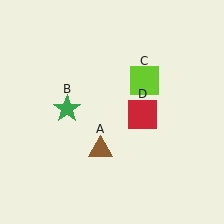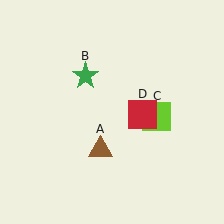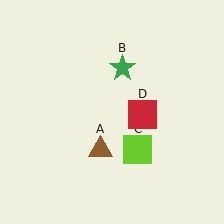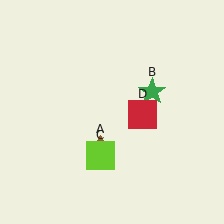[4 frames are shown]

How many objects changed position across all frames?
2 objects changed position: green star (object B), lime square (object C).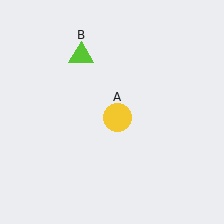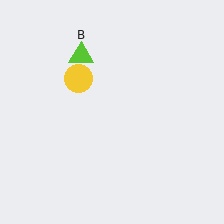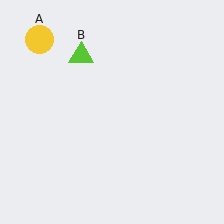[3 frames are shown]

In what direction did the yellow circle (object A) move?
The yellow circle (object A) moved up and to the left.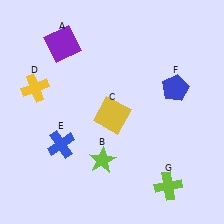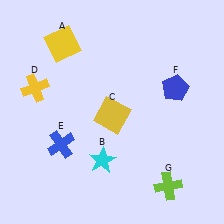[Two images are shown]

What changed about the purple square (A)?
In Image 1, A is purple. In Image 2, it changed to yellow.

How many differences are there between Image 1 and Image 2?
There are 2 differences between the two images.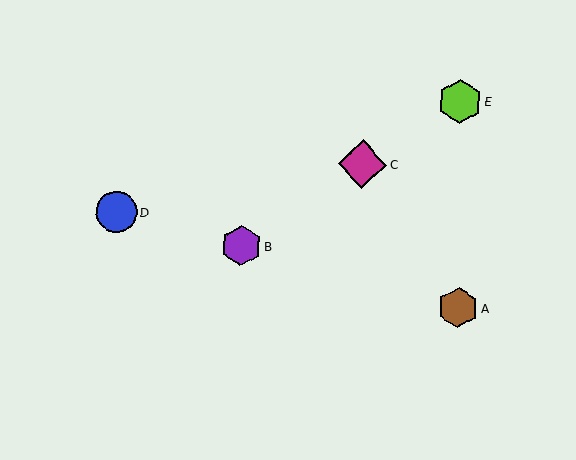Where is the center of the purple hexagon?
The center of the purple hexagon is at (241, 246).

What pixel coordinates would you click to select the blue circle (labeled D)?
Click at (117, 212) to select the blue circle D.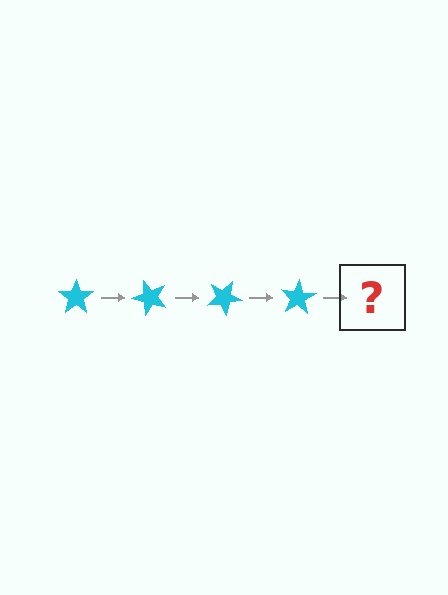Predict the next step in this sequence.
The next step is a cyan star rotated 200 degrees.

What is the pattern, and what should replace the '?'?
The pattern is that the star rotates 50 degrees each step. The '?' should be a cyan star rotated 200 degrees.